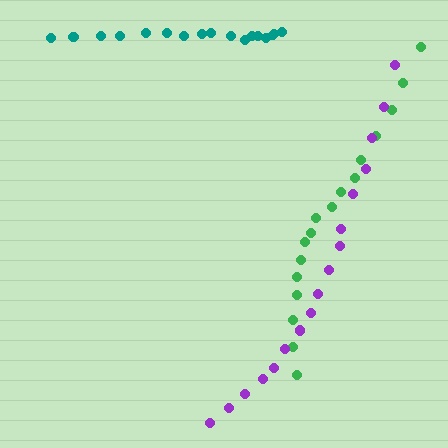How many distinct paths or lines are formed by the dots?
There are 3 distinct paths.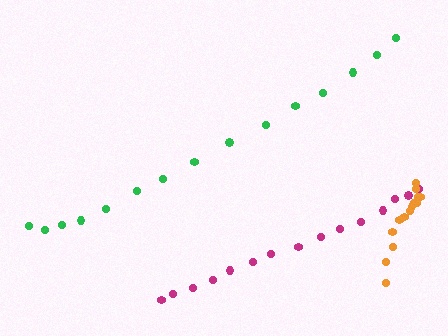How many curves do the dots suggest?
There are 3 distinct paths.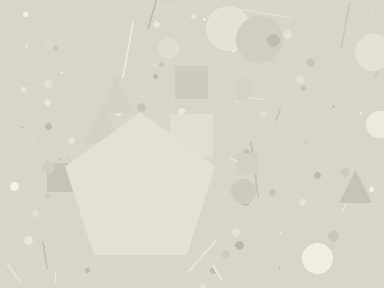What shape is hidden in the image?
A pentagon is hidden in the image.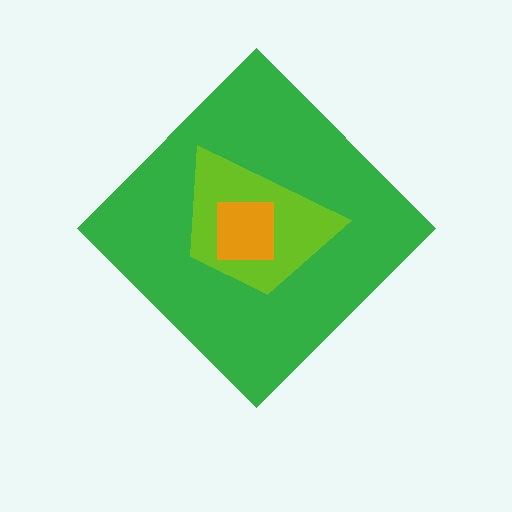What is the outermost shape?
The green diamond.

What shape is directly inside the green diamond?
The lime trapezoid.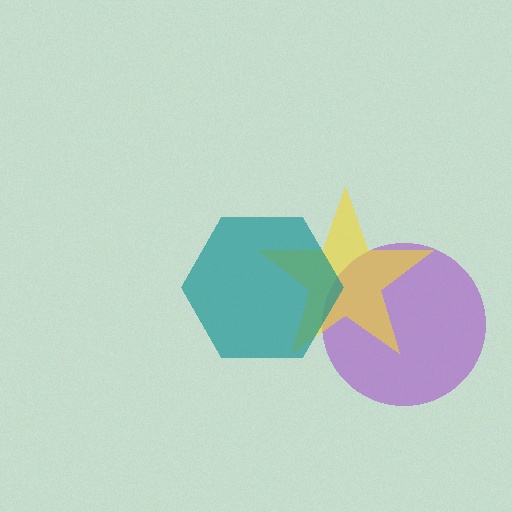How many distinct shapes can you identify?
There are 3 distinct shapes: a purple circle, a yellow star, a teal hexagon.